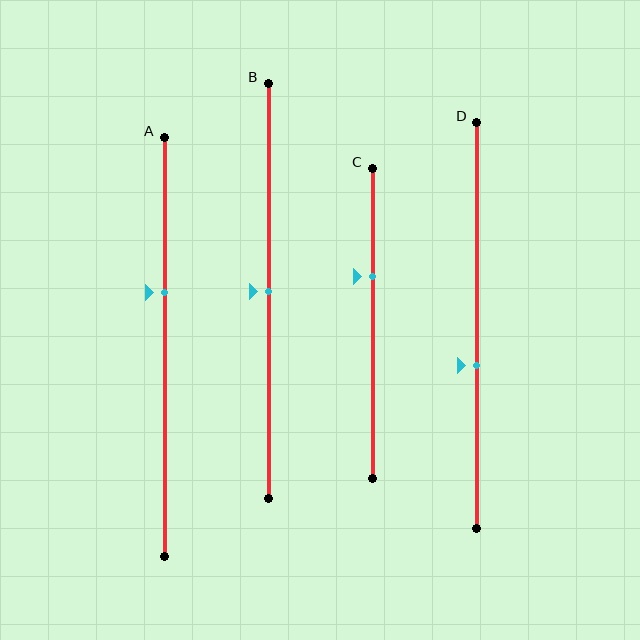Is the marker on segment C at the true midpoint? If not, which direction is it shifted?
No, the marker on segment C is shifted upward by about 15% of the segment length.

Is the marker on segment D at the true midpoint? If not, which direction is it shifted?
No, the marker on segment D is shifted downward by about 10% of the segment length.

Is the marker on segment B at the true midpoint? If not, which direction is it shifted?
Yes, the marker on segment B is at the true midpoint.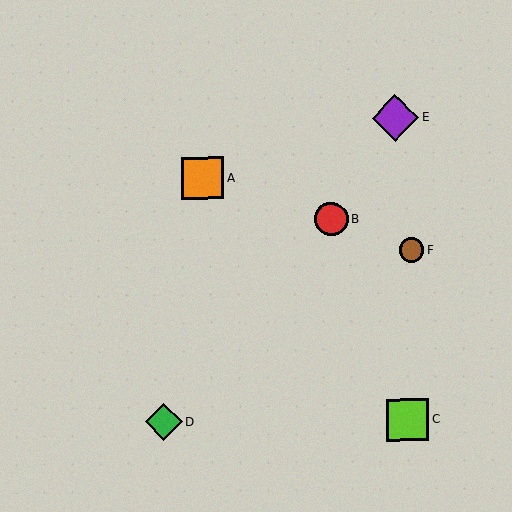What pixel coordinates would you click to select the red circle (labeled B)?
Click at (331, 219) to select the red circle B.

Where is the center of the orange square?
The center of the orange square is at (203, 178).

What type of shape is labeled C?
Shape C is a lime square.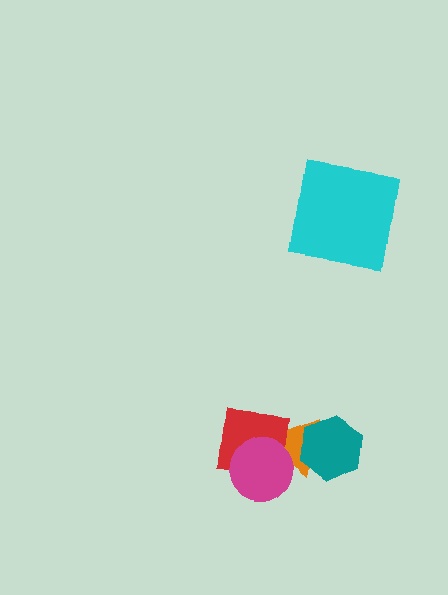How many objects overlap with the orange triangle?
3 objects overlap with the orange triangle.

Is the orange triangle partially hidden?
Yes, it is partially covered by another shape.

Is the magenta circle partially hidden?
No, no other shape covers it.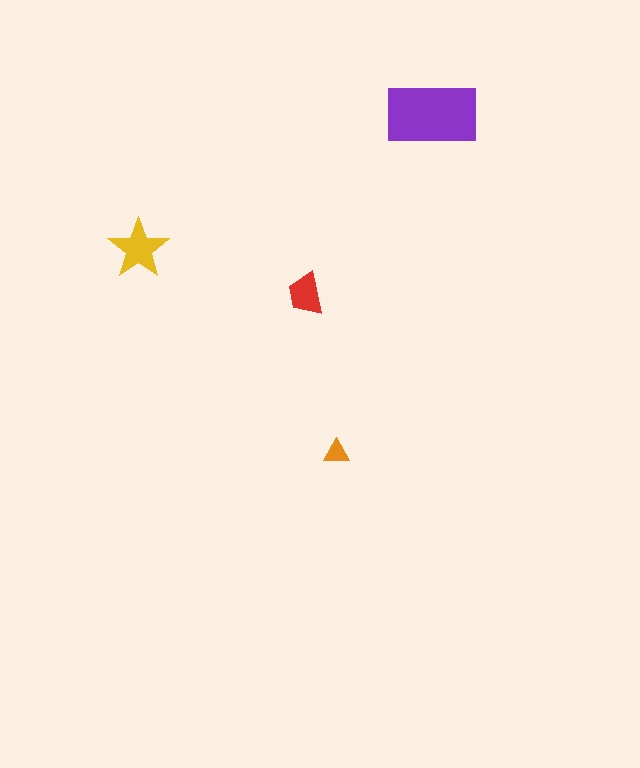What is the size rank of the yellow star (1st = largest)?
2nd.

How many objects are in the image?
There are 4 objects in the image.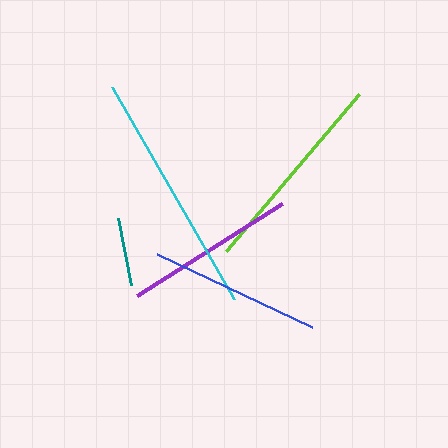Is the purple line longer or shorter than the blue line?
The purple line is longer than the blue line.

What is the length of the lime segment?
The lime segment is approximately 206 pixels long.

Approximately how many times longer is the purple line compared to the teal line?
The purple line is approximately 2.5 times the length of the teal line.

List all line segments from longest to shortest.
From longest to shortest: cyan, lime, purple, blue, teal.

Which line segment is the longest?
The cyan line is the longest at approximately 245 pixels.